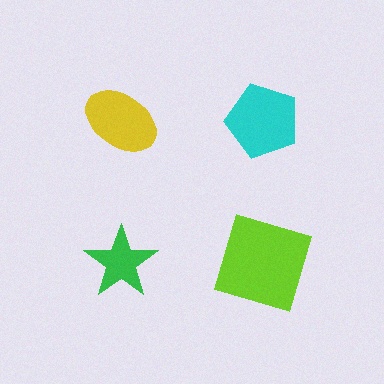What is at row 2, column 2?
A lime square.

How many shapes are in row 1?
2 shapes.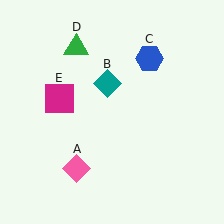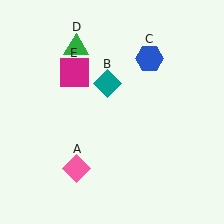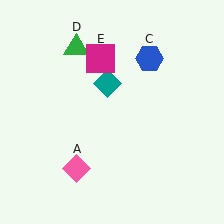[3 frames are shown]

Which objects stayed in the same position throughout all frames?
Pink diamond (object A) and teal diamond (object B) and blue hexagon (object C) and green triangle (object D) remained stationary.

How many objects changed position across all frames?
1 object changed position: magenta square (object E).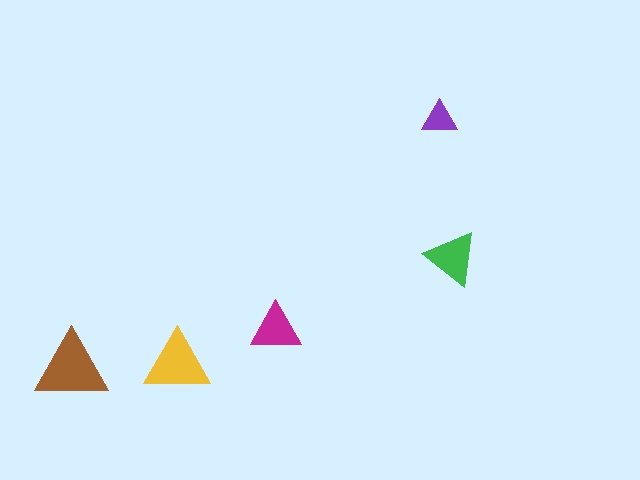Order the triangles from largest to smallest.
the brown one, the yellow one, the green one, the magenta one, the purple one.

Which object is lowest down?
The brown triangle is bottommost.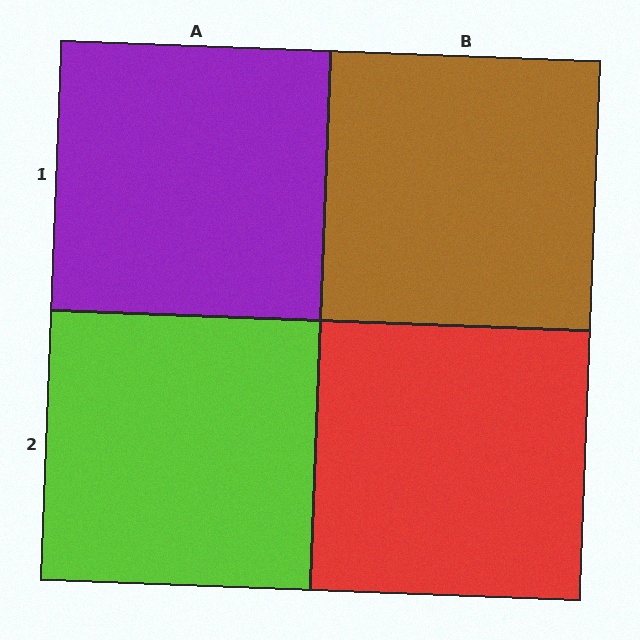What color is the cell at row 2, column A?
Lime.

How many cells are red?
1 cell is red.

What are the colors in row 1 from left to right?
Purple, brown.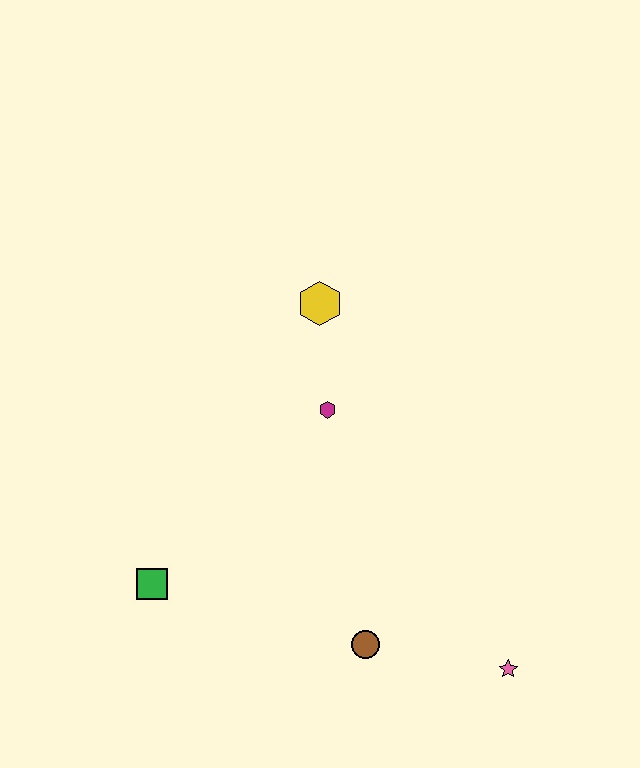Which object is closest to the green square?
The brown circle is closest to the green square.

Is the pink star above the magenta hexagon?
No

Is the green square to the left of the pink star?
Yes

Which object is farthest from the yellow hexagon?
The pink star is farthest from the yellow hexagon.